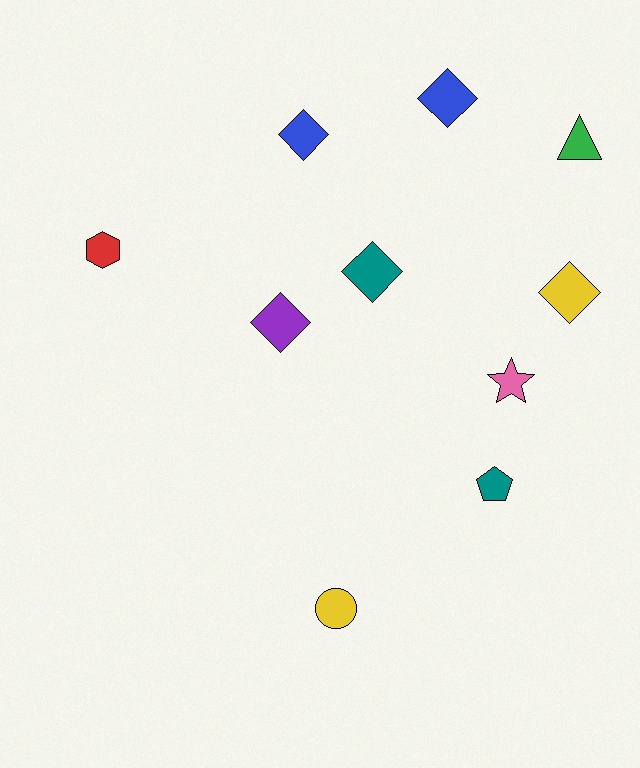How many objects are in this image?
There are 10 objects.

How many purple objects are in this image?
There is 1 purple object.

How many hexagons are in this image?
There is 1 hexagon.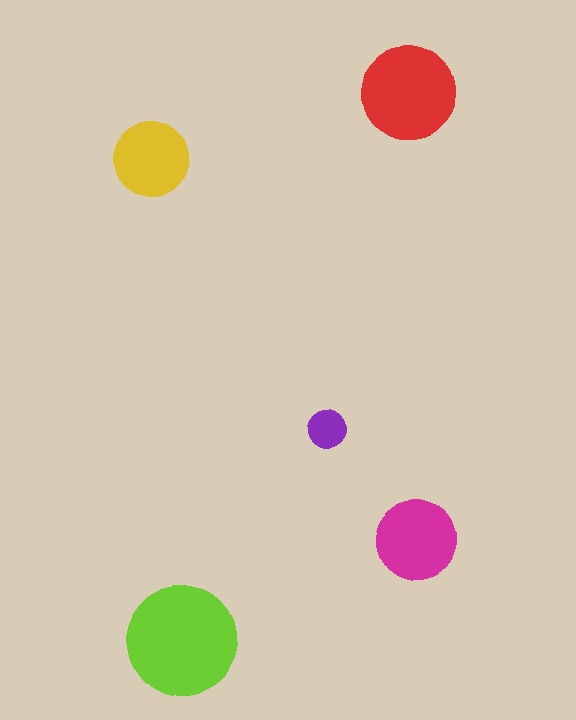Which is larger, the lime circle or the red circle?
The lime one.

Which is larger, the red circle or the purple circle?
The red one.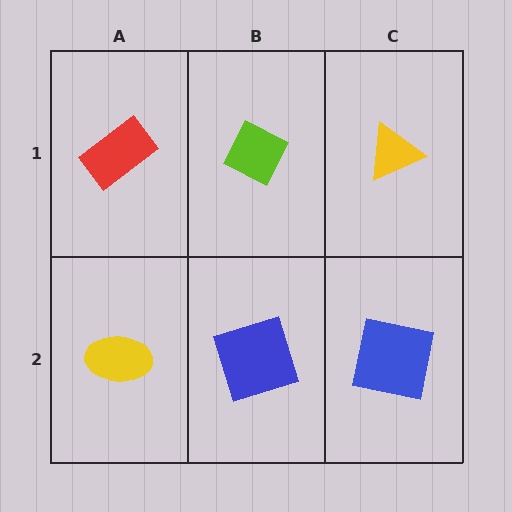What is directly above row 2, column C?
A yellow triangle.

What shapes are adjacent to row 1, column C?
A blue square (row 2, column C), a lime diamond (row 1, column B).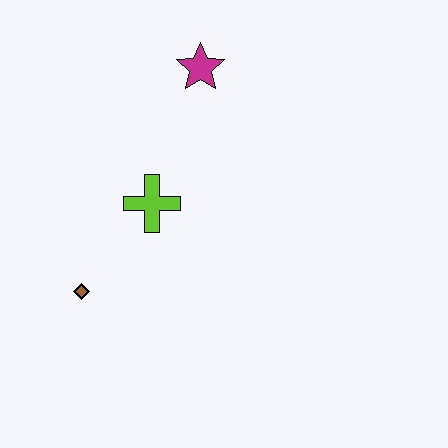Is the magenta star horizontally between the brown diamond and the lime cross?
No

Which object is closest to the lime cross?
The brown diamond is closest to the lime cross.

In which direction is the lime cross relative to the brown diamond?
The lime cross is above the brown diamond.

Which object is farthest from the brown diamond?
The magenta star is farthest from the brown diamond.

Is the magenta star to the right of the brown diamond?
Yes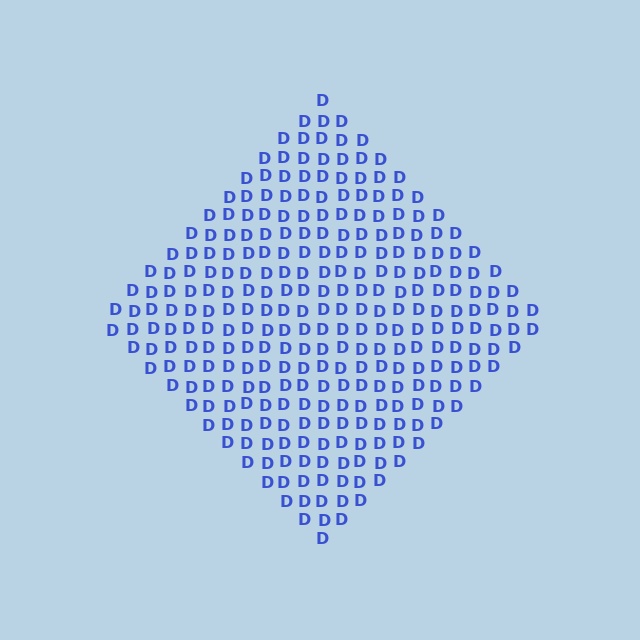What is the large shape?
The large shape is a diamond.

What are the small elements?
The small elements are letter D's.